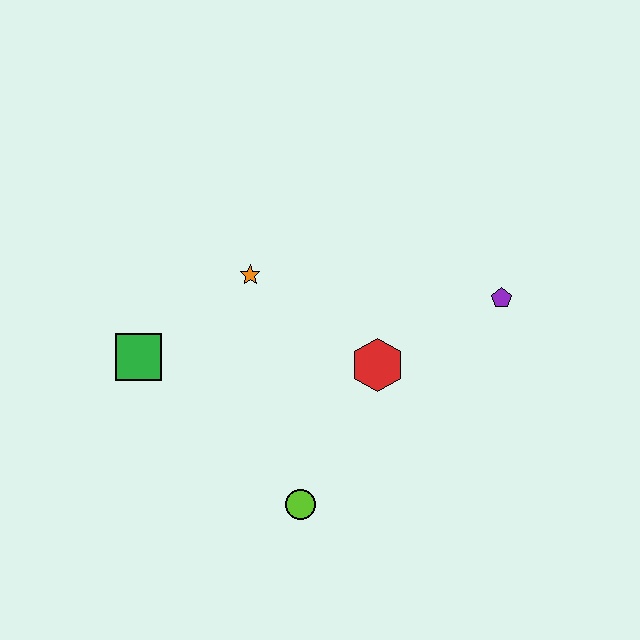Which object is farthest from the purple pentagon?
The green square is farthest from the purple pentagon.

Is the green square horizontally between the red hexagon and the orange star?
No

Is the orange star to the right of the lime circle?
No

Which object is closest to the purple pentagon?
The red hexagon is closest to the purple pentagon.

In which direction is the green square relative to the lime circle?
The green square is to the left of the lime circle.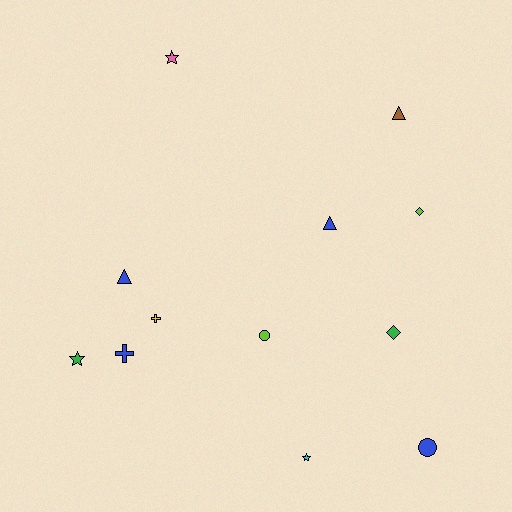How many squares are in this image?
There are no squares.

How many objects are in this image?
There are 12 objects.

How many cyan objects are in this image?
There is 1 cyan object.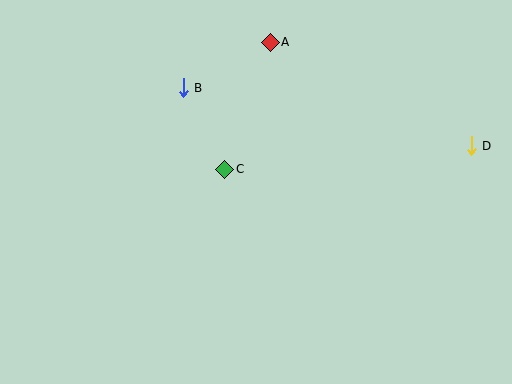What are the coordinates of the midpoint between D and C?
The midpoint between D and C is at (348, 158).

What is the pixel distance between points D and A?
The distance between D and A is 226 pixels.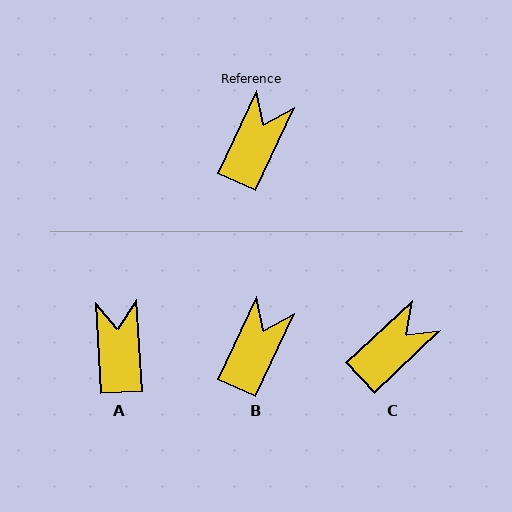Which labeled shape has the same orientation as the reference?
B.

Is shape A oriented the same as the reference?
No, it is off by about 29 degrees.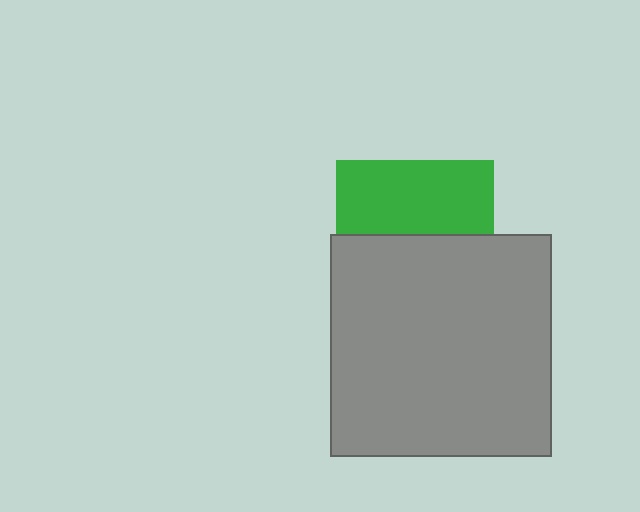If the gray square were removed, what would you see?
You would see the complete green square.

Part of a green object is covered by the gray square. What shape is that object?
It is a square.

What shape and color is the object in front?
The object in front is a gray square.